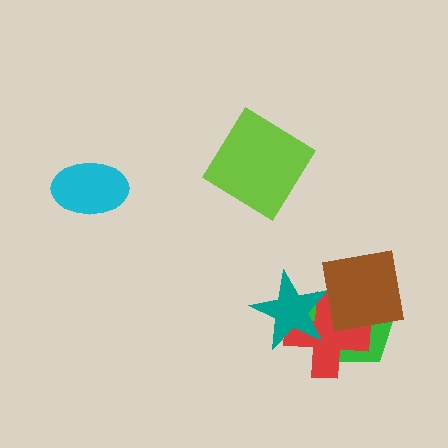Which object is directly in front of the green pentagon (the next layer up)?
The red cross is directly in front of the green pentagon.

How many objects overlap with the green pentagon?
3 objects overlap with the green pentagon.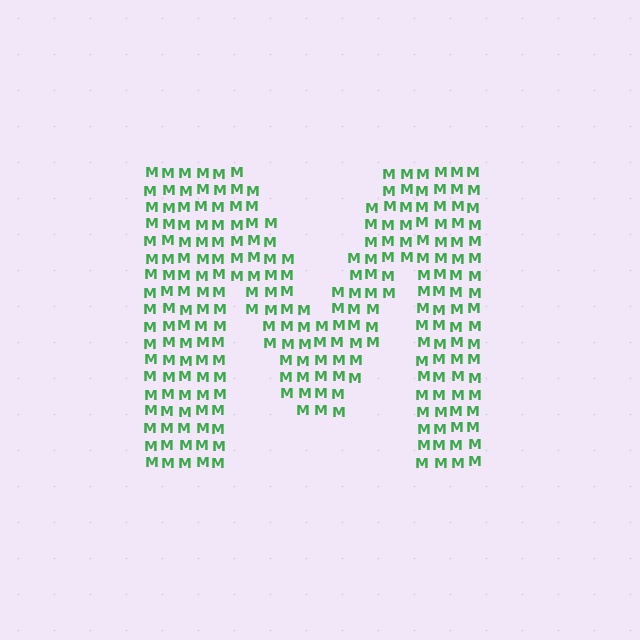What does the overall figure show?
The overall figure shows the letter M.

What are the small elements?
The small elements are letter M's.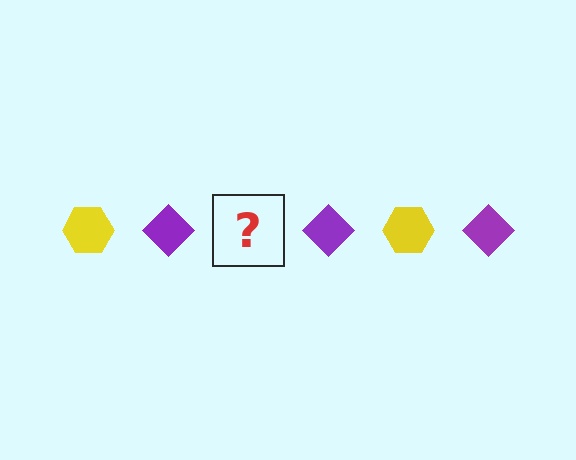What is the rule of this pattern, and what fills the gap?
The rule is that the pattern alternates between yellow hexagon and purple diamond. The gap should be filled with a yellow hexagon.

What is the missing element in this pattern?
The missing element is a yellow hexagon.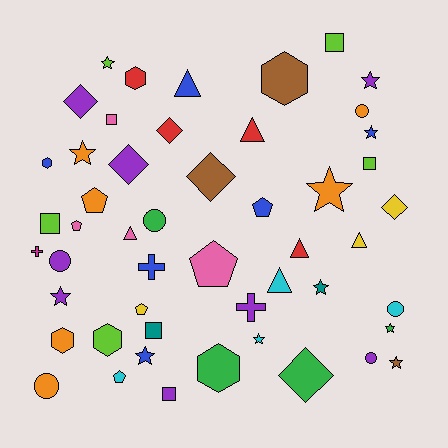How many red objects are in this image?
There are 4 red objects.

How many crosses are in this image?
There are 3 crosses.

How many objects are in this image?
There are 50 objects.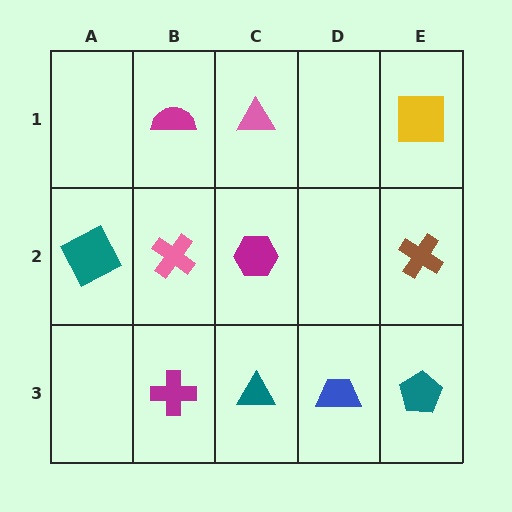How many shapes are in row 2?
4 shapes.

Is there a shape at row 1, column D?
No, that cell is empty.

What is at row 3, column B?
A magenta cross.